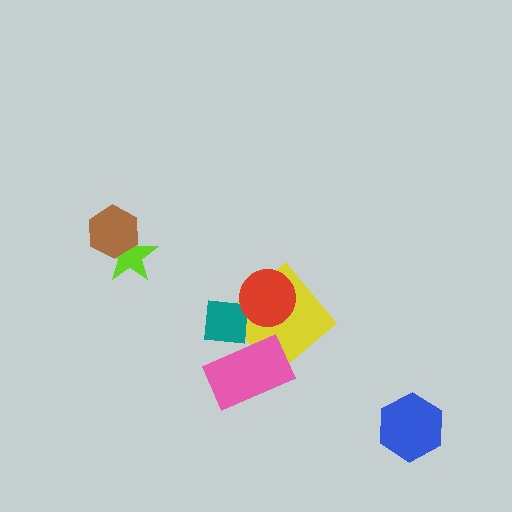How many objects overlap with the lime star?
1 object overlaps with the lime star.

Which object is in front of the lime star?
The brown hexagon is in front of the lime star.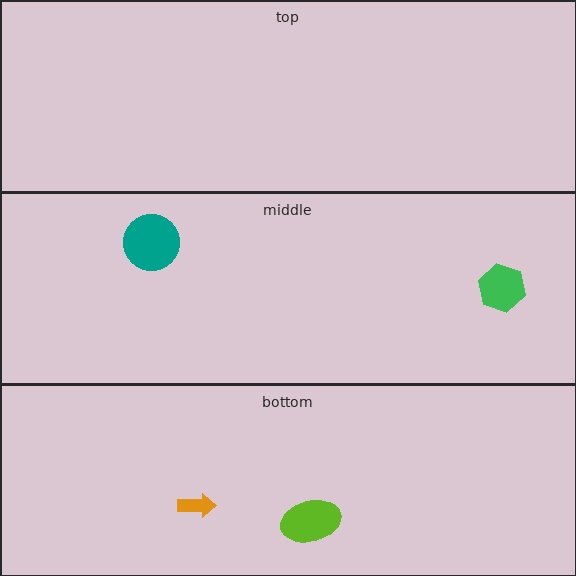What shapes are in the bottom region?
The orange arrow, the lime ellipse.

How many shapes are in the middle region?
2.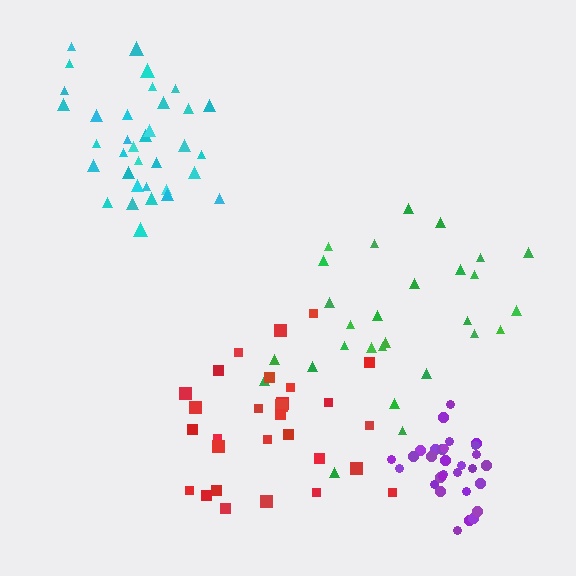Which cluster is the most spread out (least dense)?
Red.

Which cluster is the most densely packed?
Purple.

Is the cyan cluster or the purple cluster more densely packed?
Purple.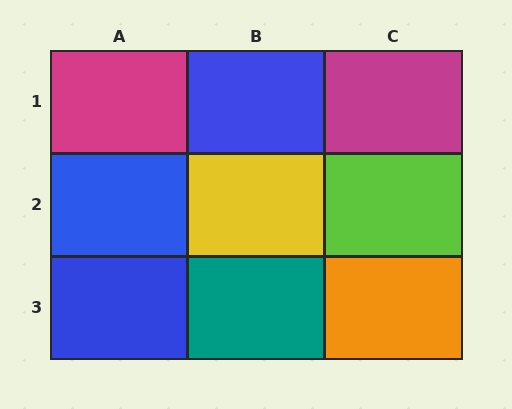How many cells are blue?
3 cells are blue.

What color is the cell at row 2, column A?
Blue.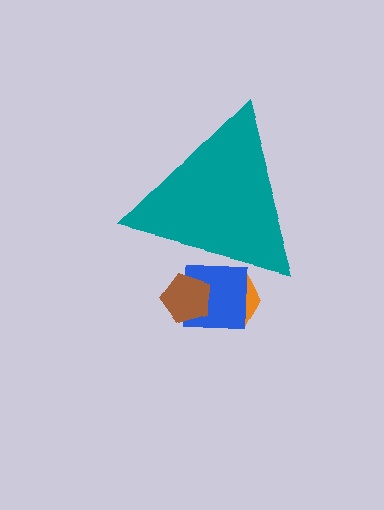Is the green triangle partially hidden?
Yes, the green triangle is partially hidden behind the teal triangle.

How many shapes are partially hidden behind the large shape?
4 shapes are partially hidden.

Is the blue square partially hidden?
Yes, the blue square is partially hidden behind the teal triangle.